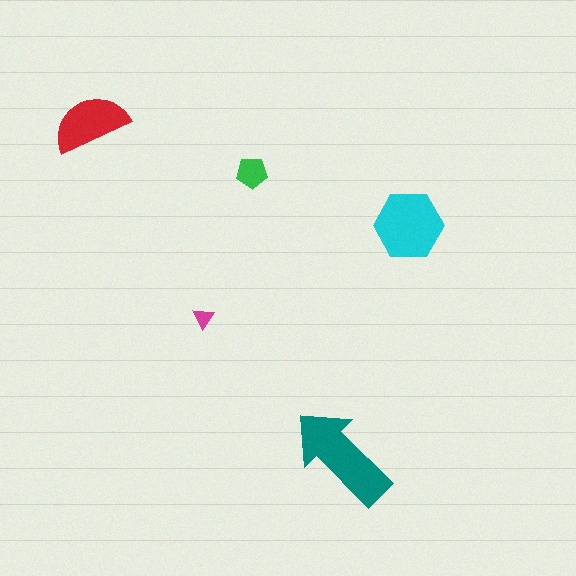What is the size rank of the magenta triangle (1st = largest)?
5th.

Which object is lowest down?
The teal arrow is bottommost.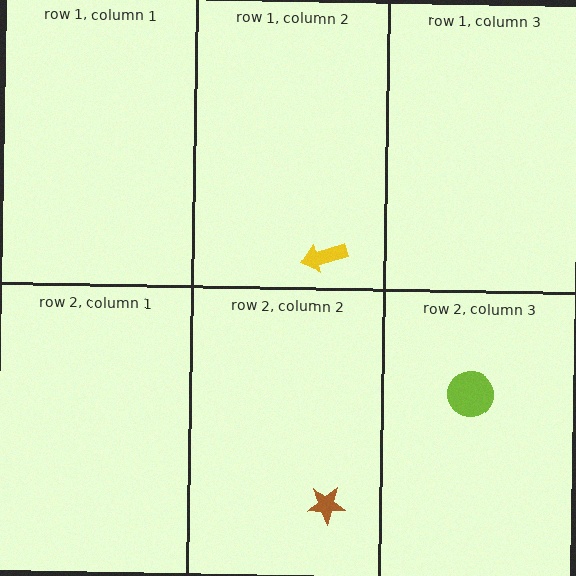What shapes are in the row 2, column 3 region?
The lime circle.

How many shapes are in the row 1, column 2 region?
1.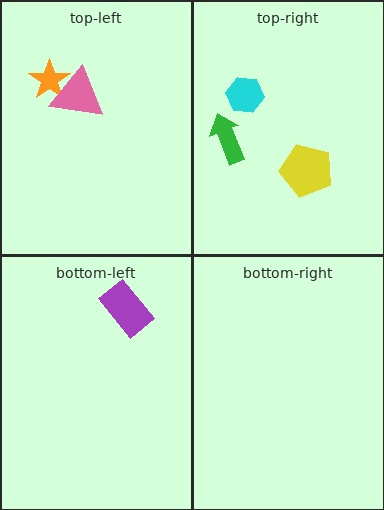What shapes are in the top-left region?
The orange star, the pink triangle.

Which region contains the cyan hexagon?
The top-right region.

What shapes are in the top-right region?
The yellow pentagon, the green arrow, the cyan hexagon.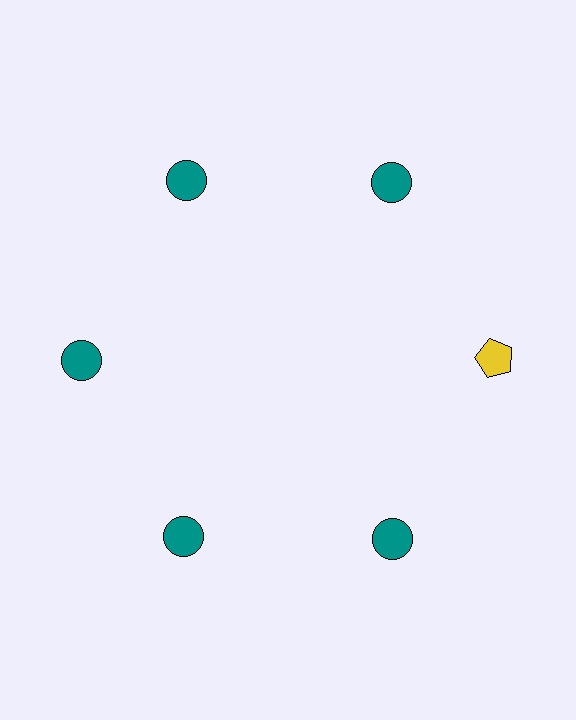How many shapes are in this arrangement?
There are 6 shapes arranged in a ring pattern.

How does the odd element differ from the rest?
It differs in both color (yellow instead of teal) and shape (pentagon instead of circle).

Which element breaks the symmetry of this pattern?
The yellow pentagon at roughly the 3 o'clock position breaks the symmetry. All other shapes are teal circles.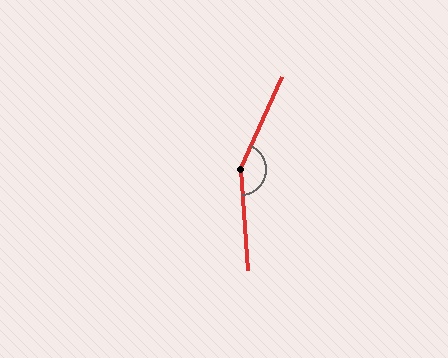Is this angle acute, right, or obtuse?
It is obtuse.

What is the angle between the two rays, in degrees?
Approximately 152 degrees.